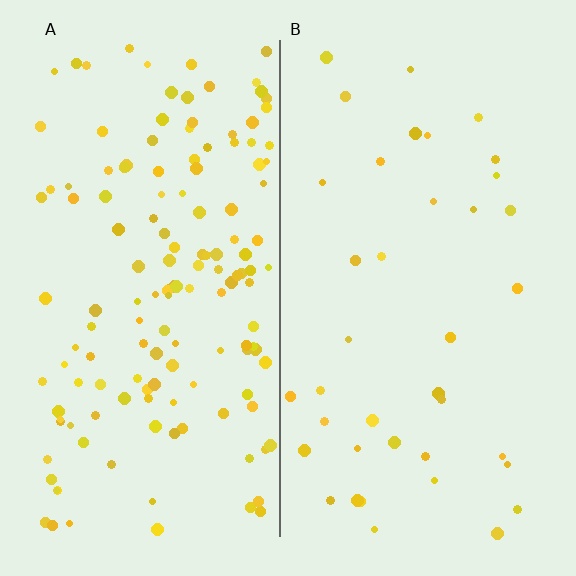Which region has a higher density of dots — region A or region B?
A (the left).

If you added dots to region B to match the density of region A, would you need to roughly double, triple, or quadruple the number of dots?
Approximately quadruple.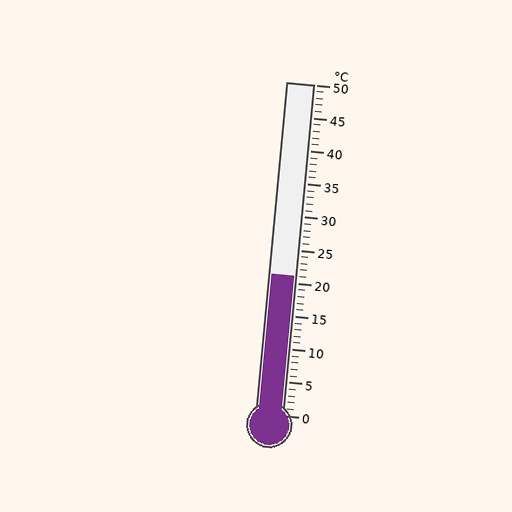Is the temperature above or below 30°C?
The temperature is below 30°C.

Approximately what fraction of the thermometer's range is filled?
The thermometer is filled to approximately 40% of its range.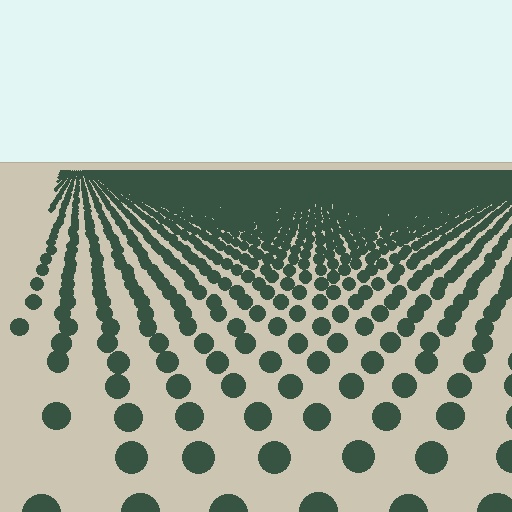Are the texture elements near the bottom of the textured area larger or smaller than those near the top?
Larger. Near the bottom, elements are closer to the viewer and appear at a bigger on-screen size.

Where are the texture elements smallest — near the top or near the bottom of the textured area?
Near the top.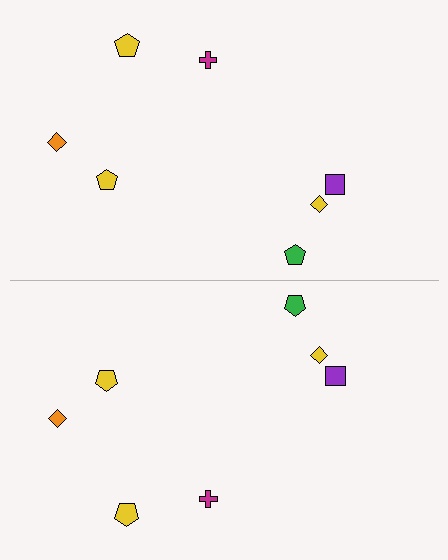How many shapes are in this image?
There are 14 shapes in this image.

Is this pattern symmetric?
Yes, this pattern has bilateral (reflection) symmetry.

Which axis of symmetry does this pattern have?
The pattern has a horizontal axis of symmetry running through the center of the image.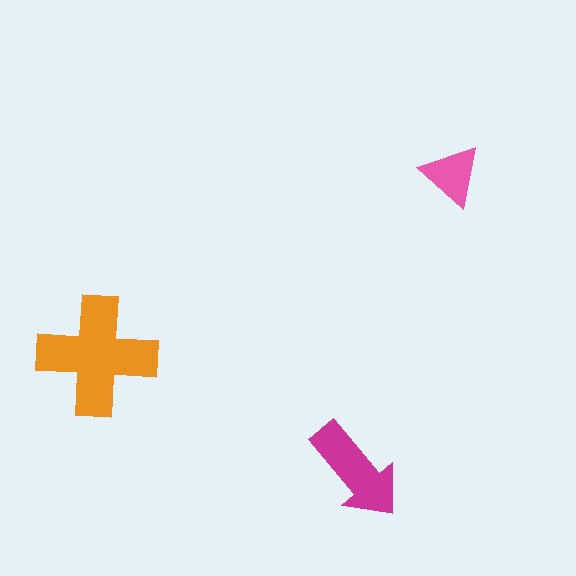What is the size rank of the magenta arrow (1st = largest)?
2nd.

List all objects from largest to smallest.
The orange cross, the magenta arrow, the pink triangle.